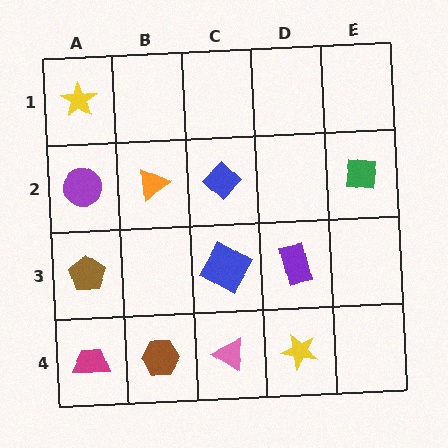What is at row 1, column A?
A yellow star.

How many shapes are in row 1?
1 shape.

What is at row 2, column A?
A purple circle.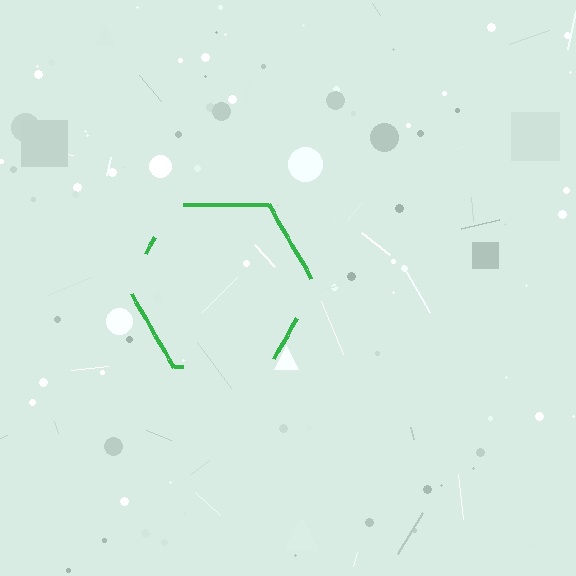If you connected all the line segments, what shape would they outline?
They would outline a hexagon.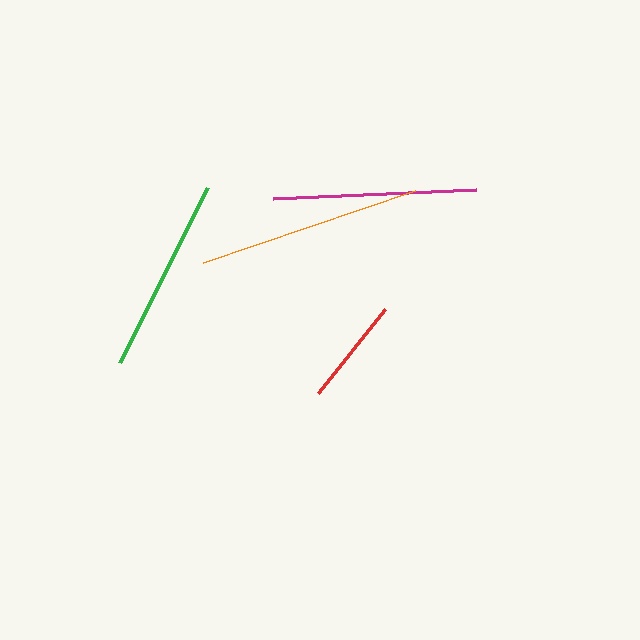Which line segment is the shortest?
The red line is the shortest at approximately 107 pixels.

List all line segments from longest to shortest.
From longest to shortest: orange, magenta, green, red.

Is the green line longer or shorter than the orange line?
The orange line is longer than the green line.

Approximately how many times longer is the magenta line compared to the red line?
The magenta line is approximately 1.9 times the length of the red line.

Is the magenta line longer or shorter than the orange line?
The orange line is longer than the magenta line.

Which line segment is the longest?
The orange line is the longest at approximately 225 pixels.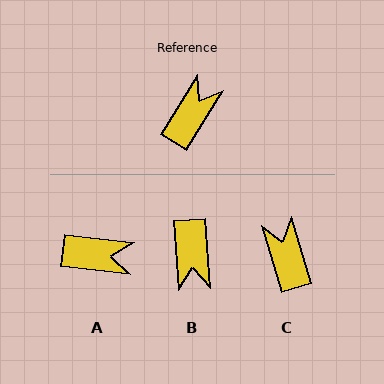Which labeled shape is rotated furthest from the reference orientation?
B, about 144 degrees away.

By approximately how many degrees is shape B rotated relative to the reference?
Approximately 144 degrees clockwise.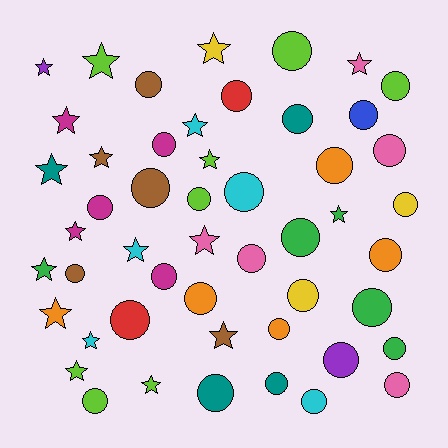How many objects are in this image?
There are 50 objects.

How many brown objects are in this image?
There are 5 brown objects.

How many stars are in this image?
There are 19 stars.